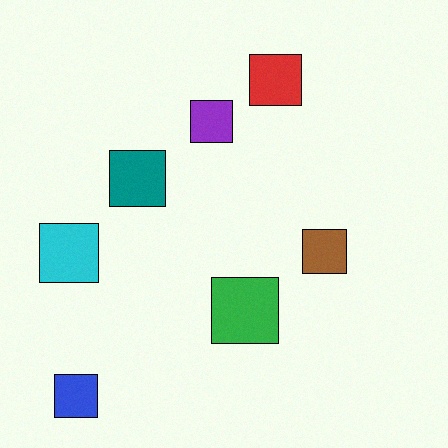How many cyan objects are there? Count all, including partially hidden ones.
There is 1 cyan object.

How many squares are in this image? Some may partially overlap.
There are 7 squares.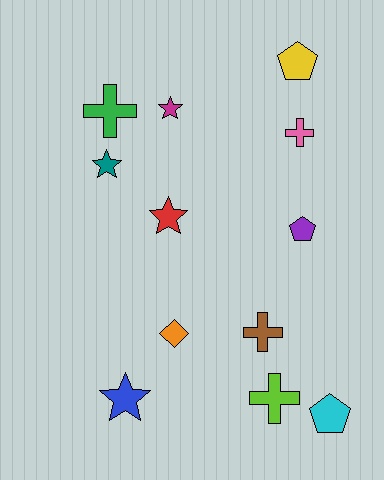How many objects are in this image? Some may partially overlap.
There are 12 objects.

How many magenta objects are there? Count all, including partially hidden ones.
There is 1 magenta object.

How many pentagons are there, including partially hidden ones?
There are 3 pentagons.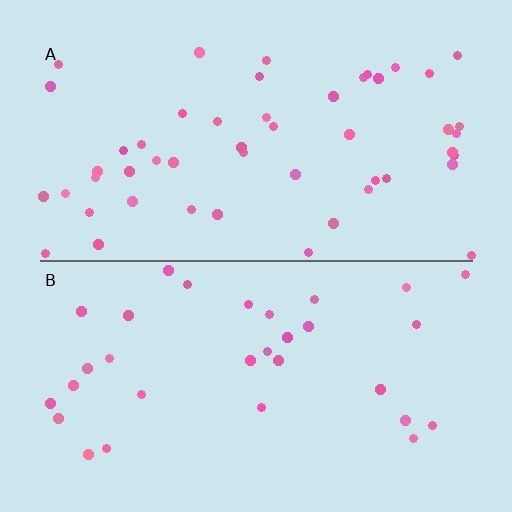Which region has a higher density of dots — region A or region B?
A (the top).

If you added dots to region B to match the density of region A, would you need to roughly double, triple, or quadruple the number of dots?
Approximately double.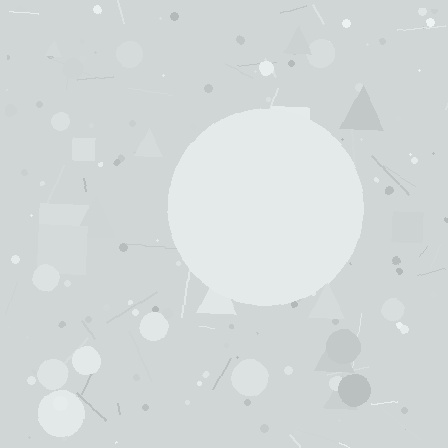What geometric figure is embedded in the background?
A circle is embedded in the background.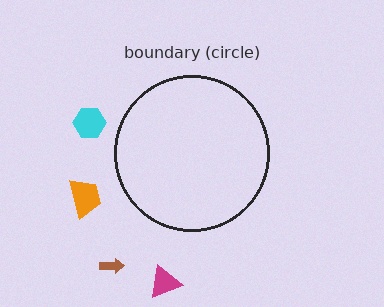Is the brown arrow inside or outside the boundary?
Outside.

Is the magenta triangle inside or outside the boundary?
Outside.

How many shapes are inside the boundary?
0 inside, 4 outside.